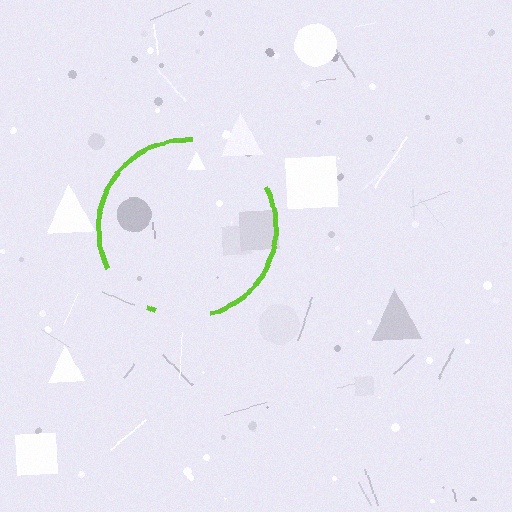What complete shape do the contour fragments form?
The contour fragments form a circle.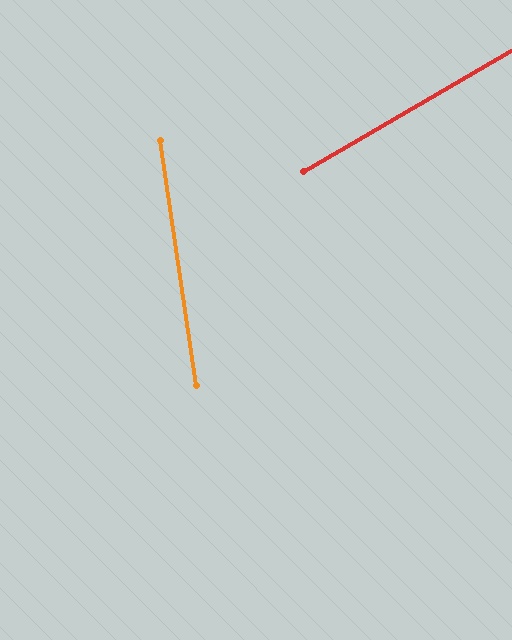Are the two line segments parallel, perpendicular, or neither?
Neither parallel nor perpendicular — they differ by about 68°.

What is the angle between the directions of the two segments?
Approximately 68 degrees.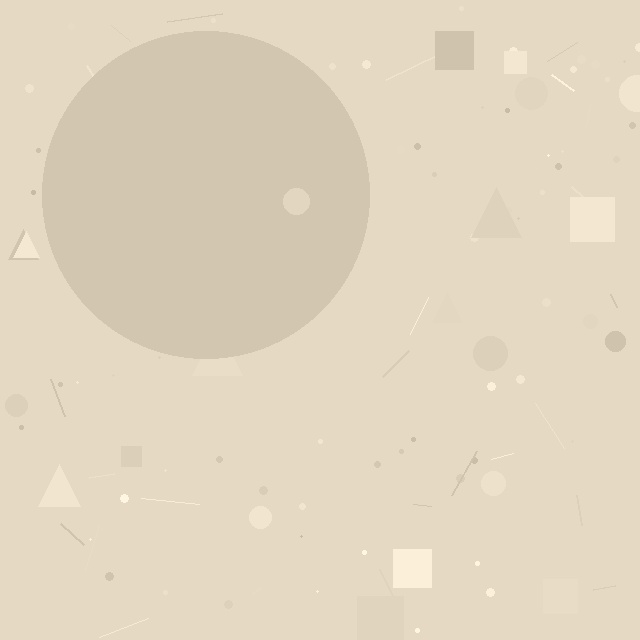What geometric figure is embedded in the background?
A circle is embedded in the background.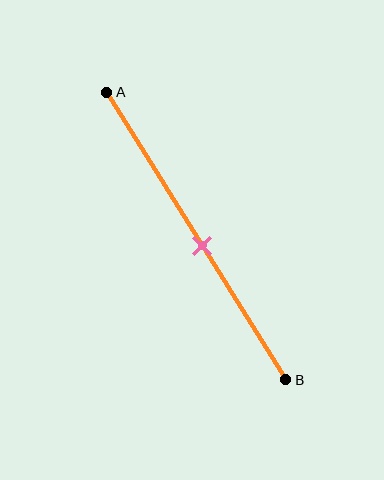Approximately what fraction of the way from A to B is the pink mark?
The pink mark is approximately 55% of the way from A to B.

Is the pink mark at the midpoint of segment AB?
No, the mark is at about 55% from A, not at the 50% midpoint.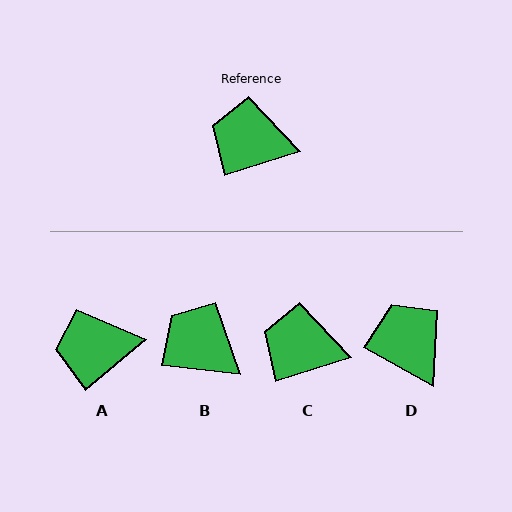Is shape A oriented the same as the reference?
No, it is off by about 23 degrees.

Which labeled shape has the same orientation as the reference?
C.